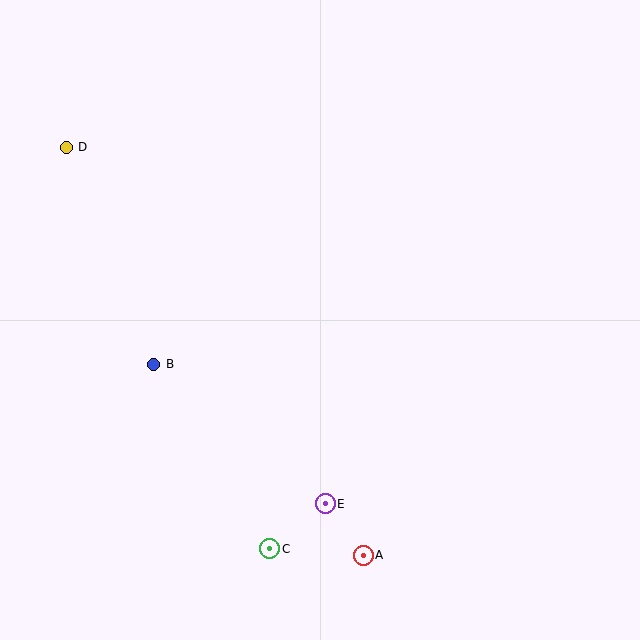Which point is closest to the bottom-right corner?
Point A is closest to the bottom-right corner.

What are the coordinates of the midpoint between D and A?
The midpoint between D and A is at (215, 351).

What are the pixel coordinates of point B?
Point B is at (154, 364).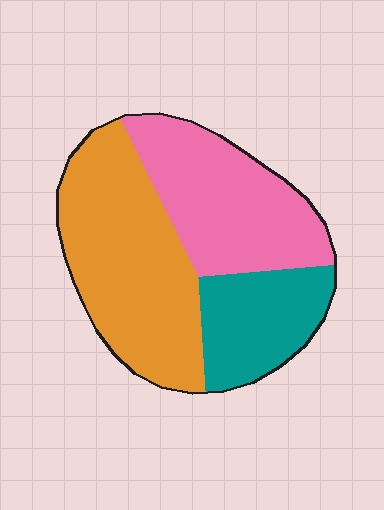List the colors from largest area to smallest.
From largest to smallest: orange, pink, teal.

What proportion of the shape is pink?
Pink takes up about one third (1/3) of the shape.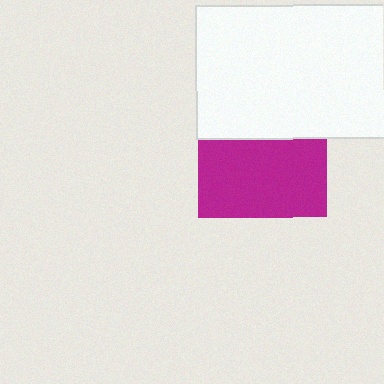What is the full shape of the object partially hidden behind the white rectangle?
The partially hidden object is a magenta square.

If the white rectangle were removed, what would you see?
You would see the complete magenta square.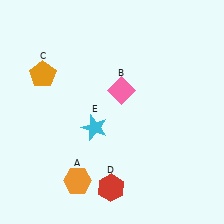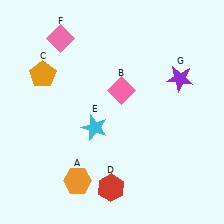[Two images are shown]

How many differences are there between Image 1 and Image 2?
There are 2 differences between the two images.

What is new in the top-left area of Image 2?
A pink diamond (F) was added in the top-left area of Image 2.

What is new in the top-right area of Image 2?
A purple star (G) was added in the top-right area of Image 2.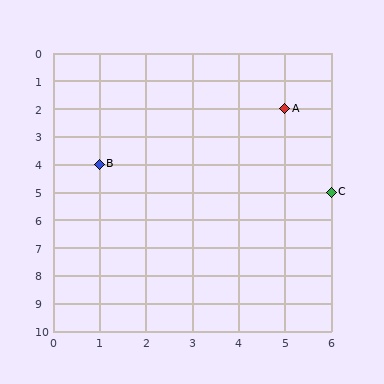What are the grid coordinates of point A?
Point A is at grid coordinates (5, 2).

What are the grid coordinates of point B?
Point B is at grid coordinates (1, 4).